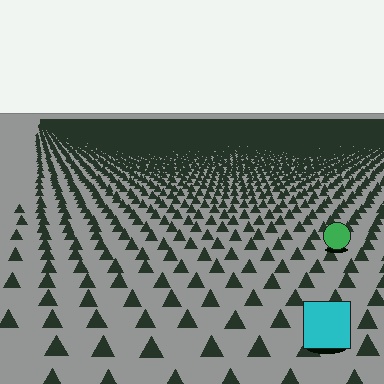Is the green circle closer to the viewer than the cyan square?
No. The cyan square is closer — you can tell from the texture gradient: the ground texture is coarser near it.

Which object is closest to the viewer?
The cyan square is closest. The texture marks near it are larger and more spread out.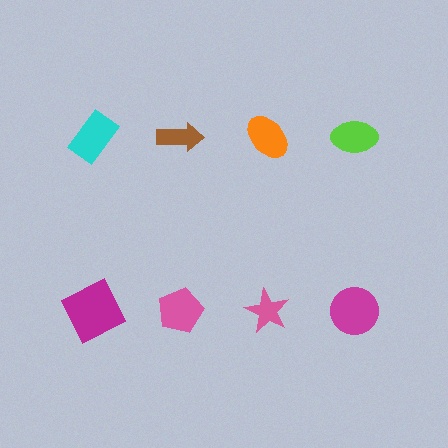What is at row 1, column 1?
A cyan rectangle.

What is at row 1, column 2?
A brown arrow.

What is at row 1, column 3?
An orange ellipse.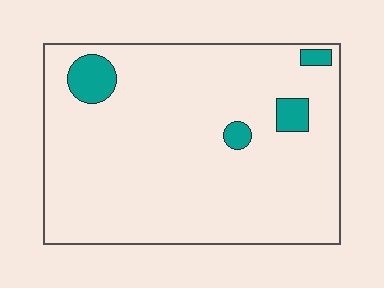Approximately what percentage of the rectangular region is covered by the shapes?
Approximately 5%.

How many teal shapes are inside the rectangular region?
4.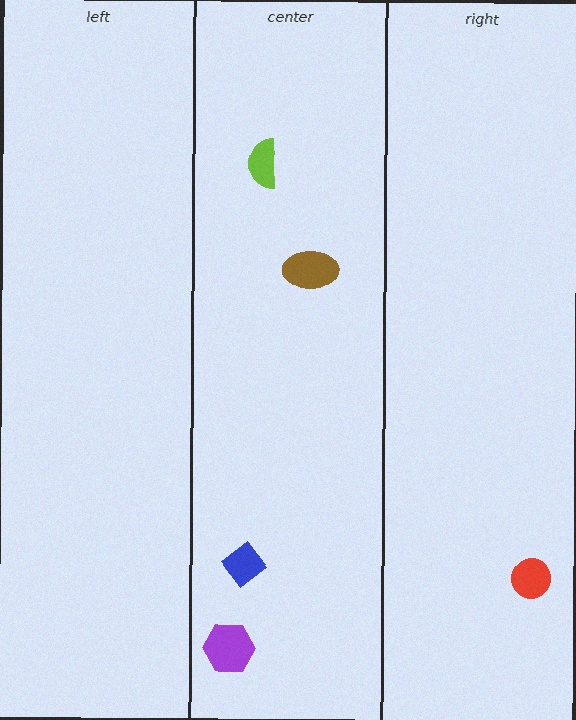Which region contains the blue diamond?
The center region.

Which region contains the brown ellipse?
The center region.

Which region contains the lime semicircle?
The center region.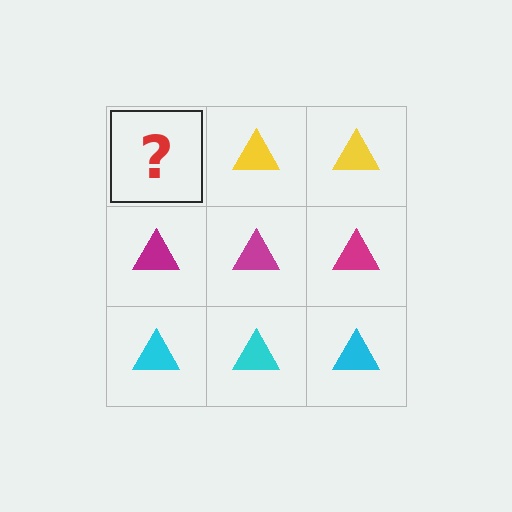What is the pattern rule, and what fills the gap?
The rule is that each row has a consistent color. The gap should be filled with a yellow triangle.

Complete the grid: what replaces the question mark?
The question mark should be replaced with a yellow triangle.